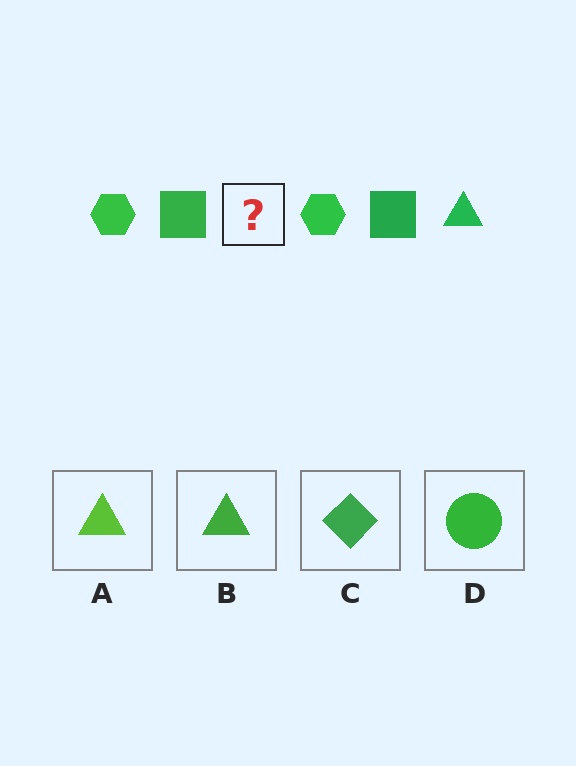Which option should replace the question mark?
Option B.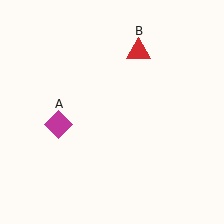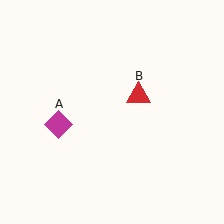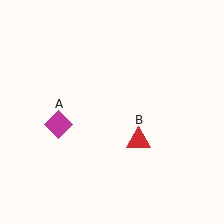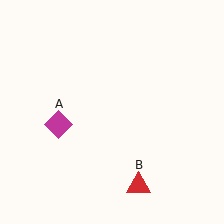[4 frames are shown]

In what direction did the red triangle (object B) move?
The red triangle (object B) moved down.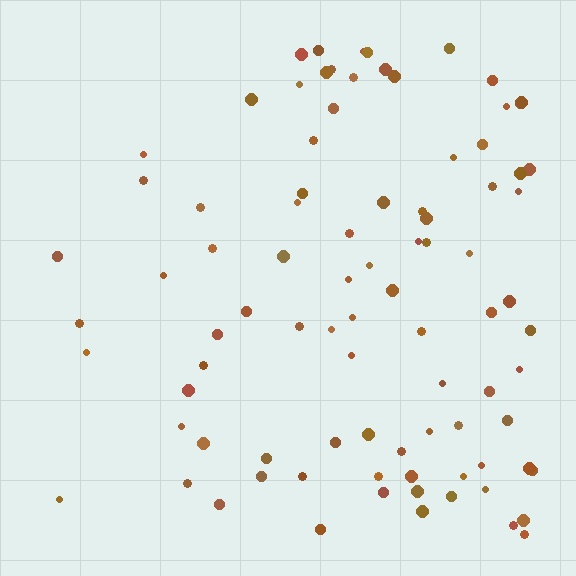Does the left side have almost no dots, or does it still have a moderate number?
Still a moderate number, just noticeably fewer than the right.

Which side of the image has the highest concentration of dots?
The right.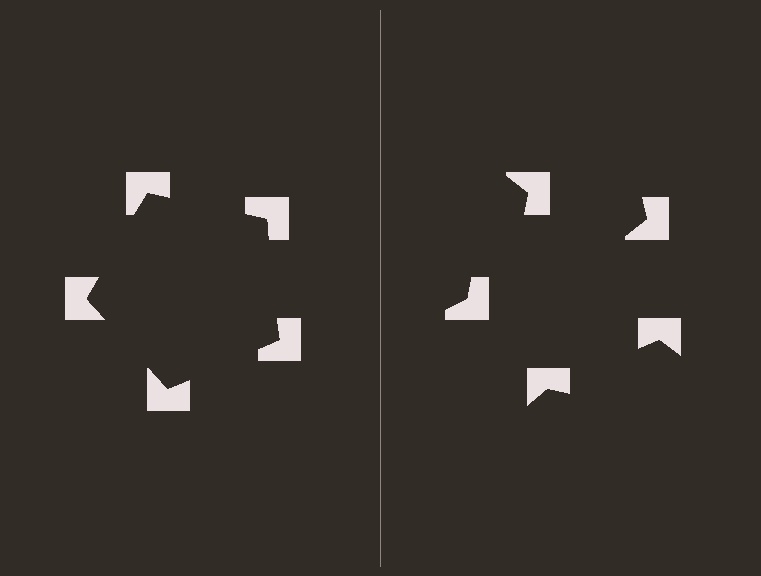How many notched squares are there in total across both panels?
10 — 5 on each side.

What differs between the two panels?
The notched squares are positioned identically on both sides; only the wedge orientations differ. On the left they align to a pentagon; on the right they are misaligned.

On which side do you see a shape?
An illusory pentagon appears on the left side. On the right side the wedge cuts are rotated, so no coherent shape forms.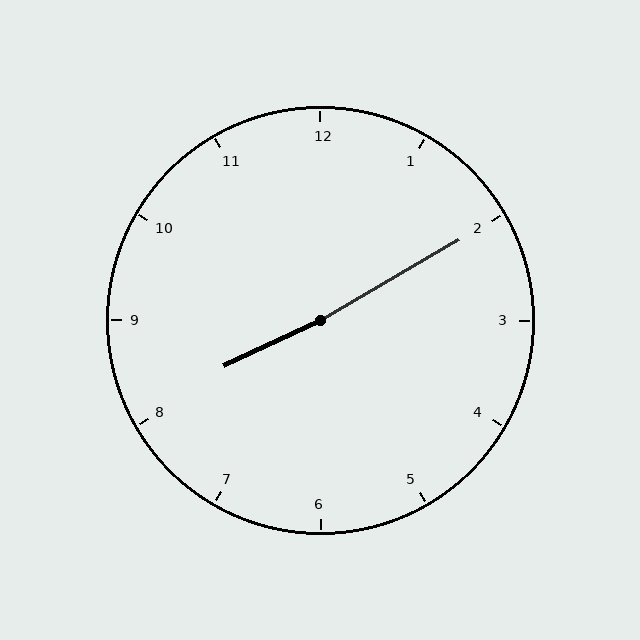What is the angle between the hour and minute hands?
Approximately 175 degrees.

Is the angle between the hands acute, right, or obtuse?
It is obtuse.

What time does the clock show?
8:10.